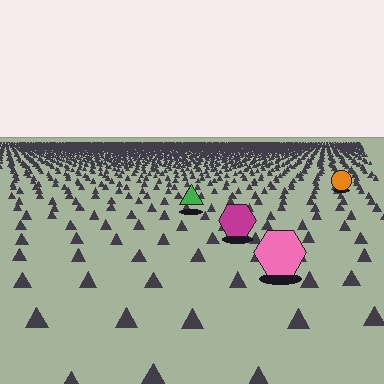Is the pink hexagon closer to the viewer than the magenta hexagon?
Yes. The pink hexagon is closer — you can tell from the texture gradient: the ground texture is coarser near it.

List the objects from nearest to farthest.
From nearest to farthest: the pink hexagon, the magenta hexagon, the green triangle, the orange circle.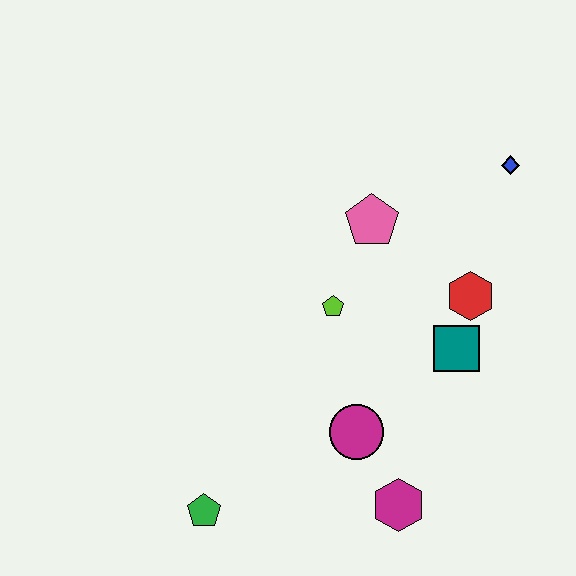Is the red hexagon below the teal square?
No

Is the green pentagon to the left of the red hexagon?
Yes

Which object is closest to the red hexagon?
The teal square is closest to the red hexagon.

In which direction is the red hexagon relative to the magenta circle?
The red hexagon is above the magenta circle.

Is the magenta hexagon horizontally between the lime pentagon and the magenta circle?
No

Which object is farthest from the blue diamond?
The green pentagon is farthest from the blue diamond.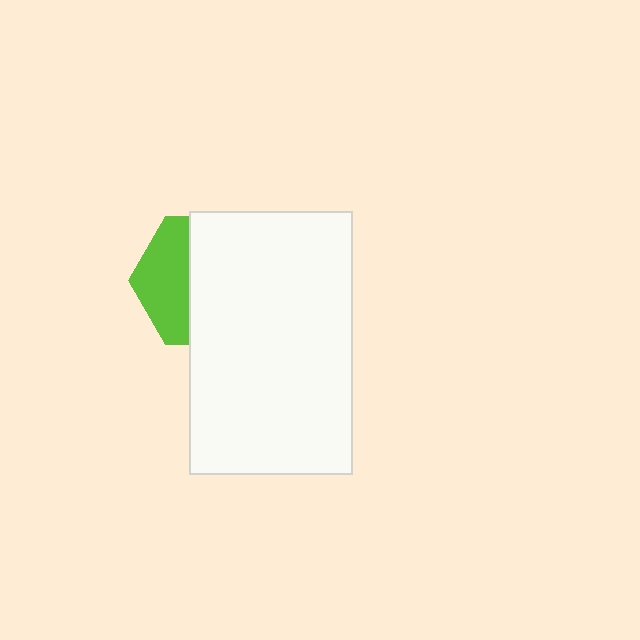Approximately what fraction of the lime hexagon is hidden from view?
Roughly 61% of the lime hexagon is hidden behind the white rectangle.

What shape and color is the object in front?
The object in front is a white rectangle.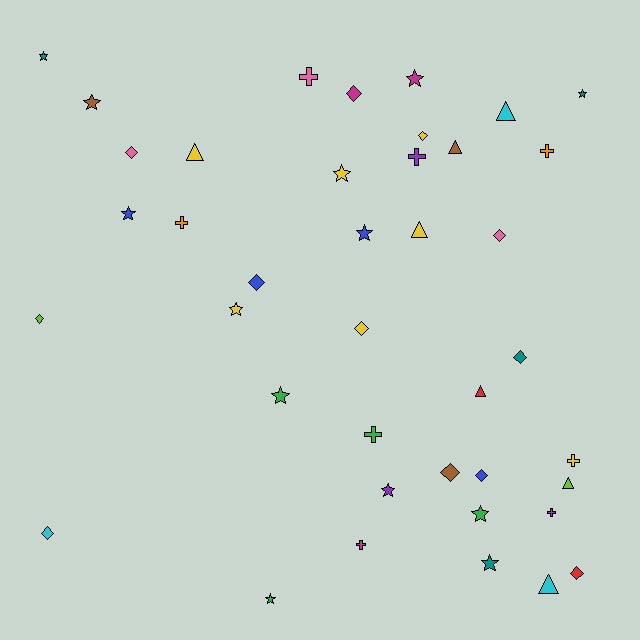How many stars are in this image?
There are 13 stars.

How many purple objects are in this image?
There are 3 purple objects.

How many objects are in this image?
There are 40 objects.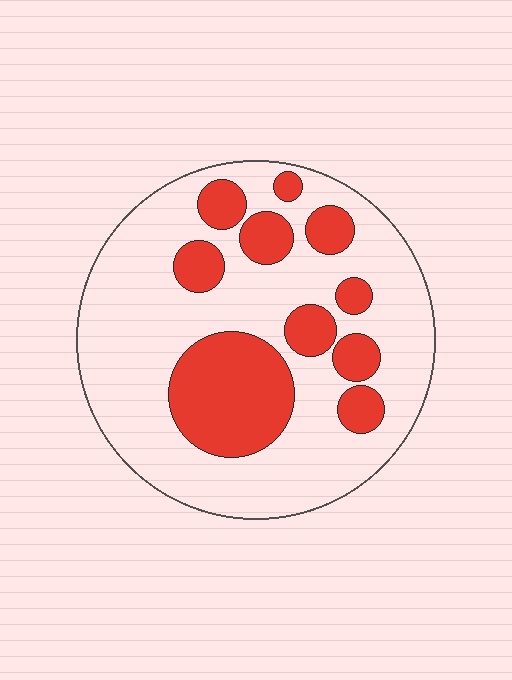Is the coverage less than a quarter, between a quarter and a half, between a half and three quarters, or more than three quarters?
Between a quarter and a half.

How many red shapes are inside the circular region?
10.